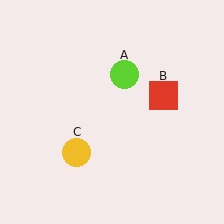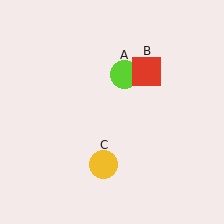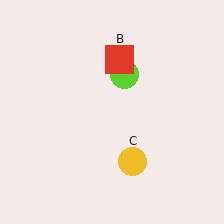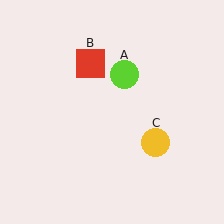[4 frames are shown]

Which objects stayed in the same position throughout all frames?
Lime circle (object A) remained stationary.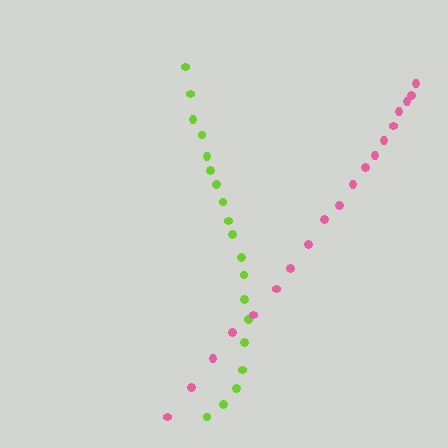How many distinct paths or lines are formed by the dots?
There are 2 distinct paths.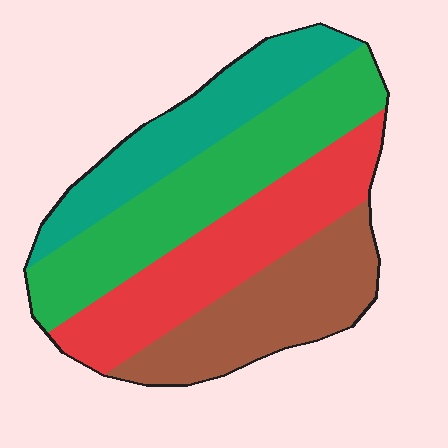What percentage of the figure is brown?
Brown takes up between a sixth and a third of the figure.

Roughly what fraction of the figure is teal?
Teal covers about 20% of the figure.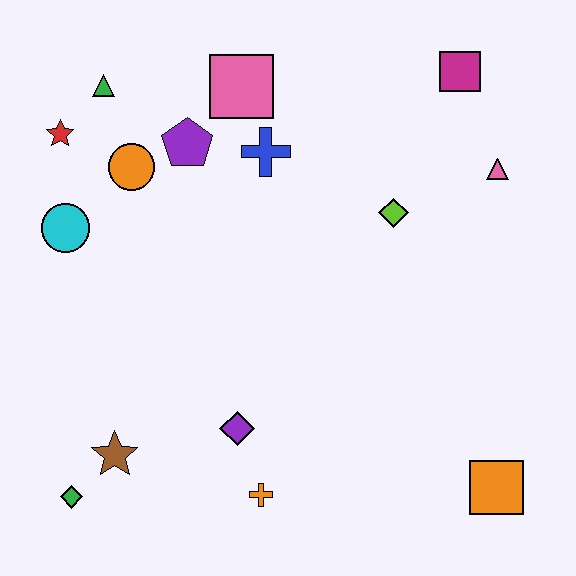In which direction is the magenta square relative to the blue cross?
The magenta square is to the right of the blue cross.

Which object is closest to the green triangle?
The red star is closest to the green triangle.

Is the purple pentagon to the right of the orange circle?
Yes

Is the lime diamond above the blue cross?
No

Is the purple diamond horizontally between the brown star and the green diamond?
No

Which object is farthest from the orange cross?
The magenta square is farthest from the orange cross.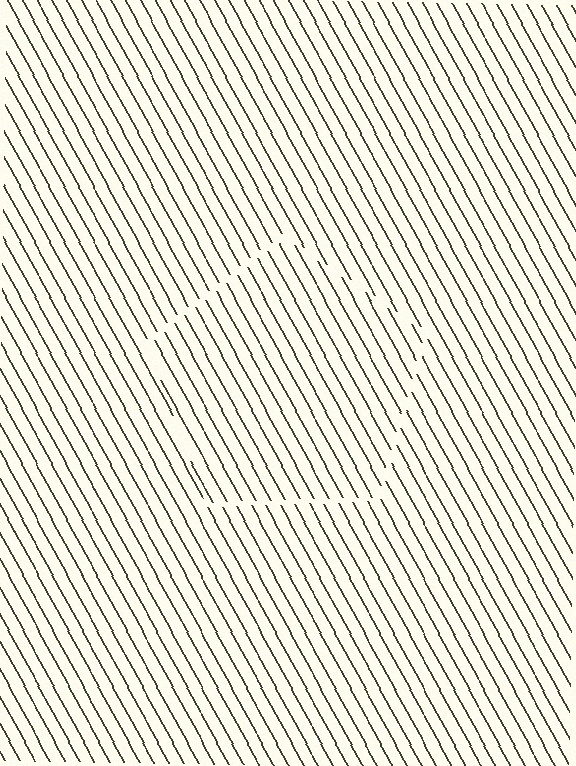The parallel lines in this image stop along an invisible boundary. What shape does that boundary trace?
An illusory pentagon. The interior of the shape contains the same grating, shifted by half a period — the contour is defined by the phase discontinuity where line-ends from the inner and outer gratings abut.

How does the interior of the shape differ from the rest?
The interior of the shape contains the same grating, shifted by half a period — the contour is defined by the phase discontinuity where line-ends from the inner and outer gratings abut.